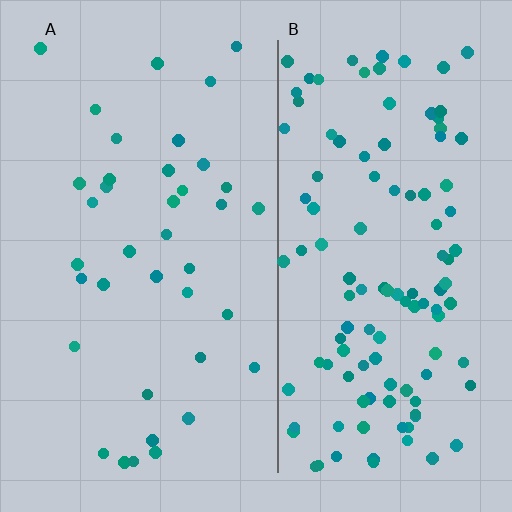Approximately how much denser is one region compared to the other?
Approximately 3.1× — region B over region A.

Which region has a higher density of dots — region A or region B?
B (the right).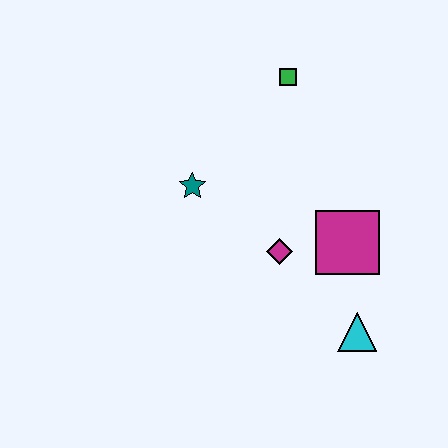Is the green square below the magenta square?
No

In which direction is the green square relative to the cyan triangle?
The green square is above the cyan triangle.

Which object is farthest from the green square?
The cyan triangle is farthest from the green square.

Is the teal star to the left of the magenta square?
Yes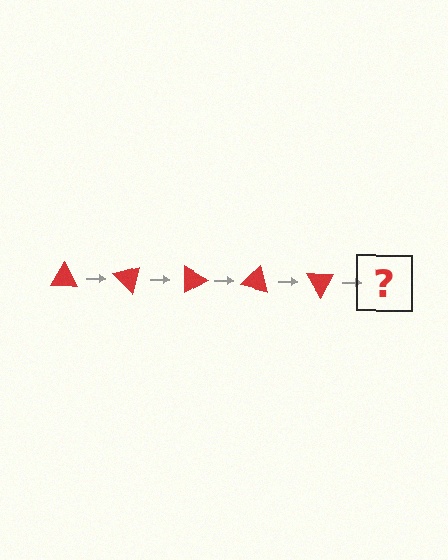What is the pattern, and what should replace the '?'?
The pattern is that the triangle rotates 45 degrees each step. The '?' should be a red triangle rotated 225 degrees.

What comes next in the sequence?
The next element should be a red triangle rotated 225 degrees.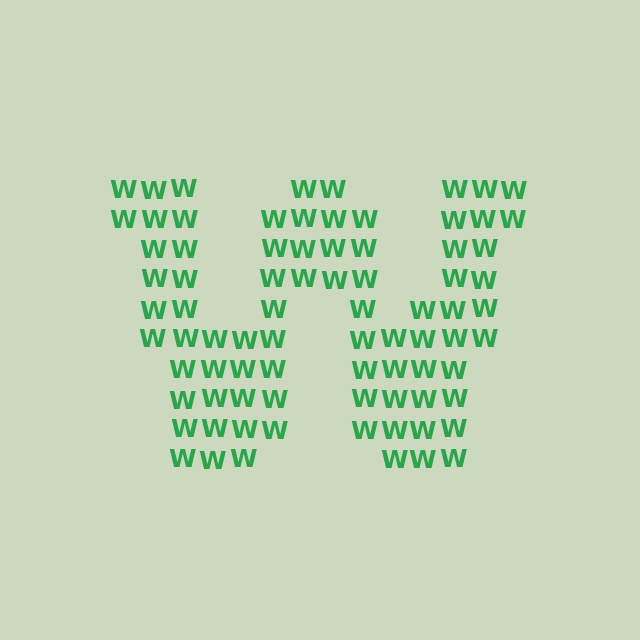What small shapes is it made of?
It is made of small letter W's.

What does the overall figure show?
The overall figure shows the letter W.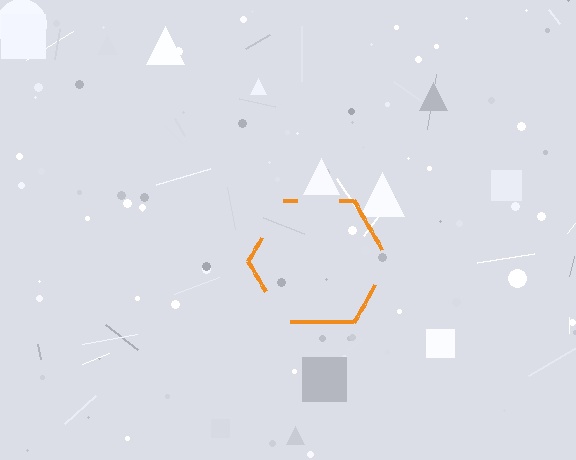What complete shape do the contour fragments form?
The contour fragments form a hexagon.